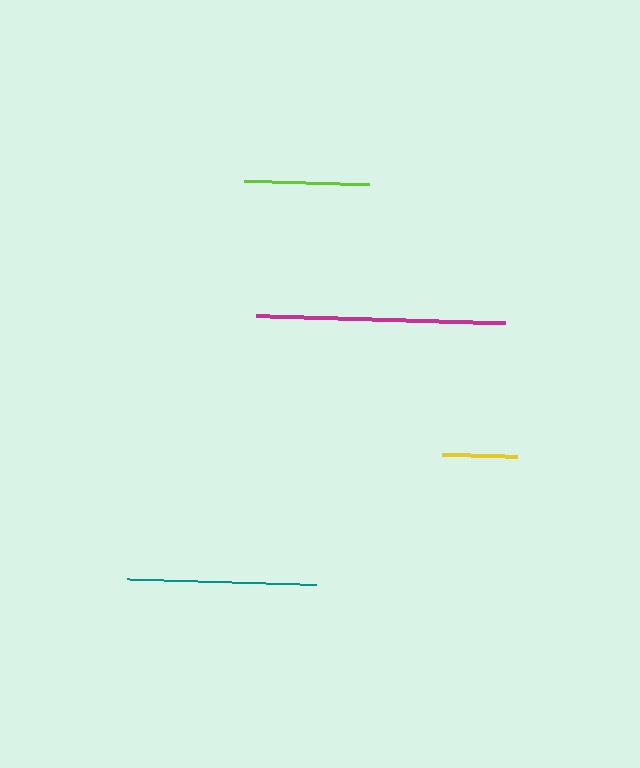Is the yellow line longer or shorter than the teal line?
The teal line is longer than the yellow line.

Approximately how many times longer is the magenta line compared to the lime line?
The magenta line is approximately 2.0 times the length of the lime line.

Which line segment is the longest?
The magenta line is the longest at approximately 250 pixels.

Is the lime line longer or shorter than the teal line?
The teal line is longer than the lime line.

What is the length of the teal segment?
The teal segment is approximately 188 pixels long.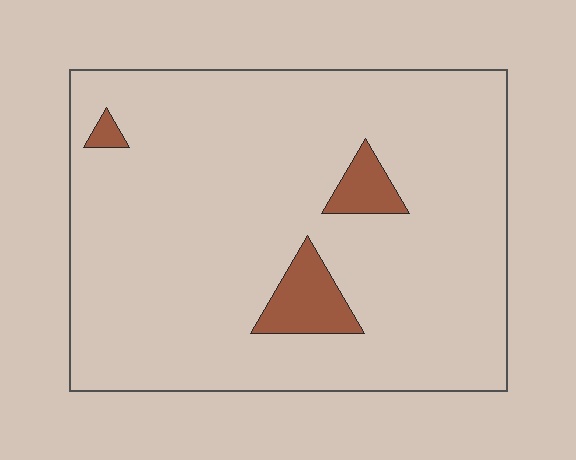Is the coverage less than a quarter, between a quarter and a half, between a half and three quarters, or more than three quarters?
Less than a quarter.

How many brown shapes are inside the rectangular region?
3.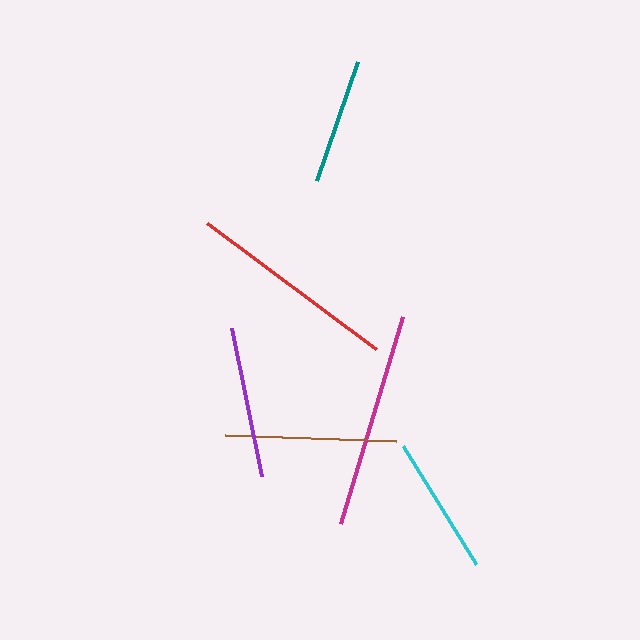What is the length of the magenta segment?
The magenta segment is approximately 216 pixels long.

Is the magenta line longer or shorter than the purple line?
The magenta line is longer than the purple line.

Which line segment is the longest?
The magenta line is the longest at approximately 216 pixels.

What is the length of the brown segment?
The brown segment is approximately 171 pixels long.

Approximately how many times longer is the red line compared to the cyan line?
The red line is approximately 1.5 times the length of the cyan line.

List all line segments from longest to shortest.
From longest to shortest: magenta, red, brown, purple, cyan, teal.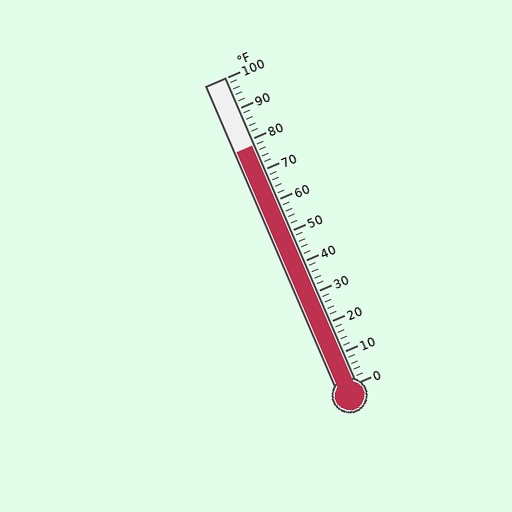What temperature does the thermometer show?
The thermometer shows approximately 78°F.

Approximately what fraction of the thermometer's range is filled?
The thermometer is filled to approximately 80% of its range.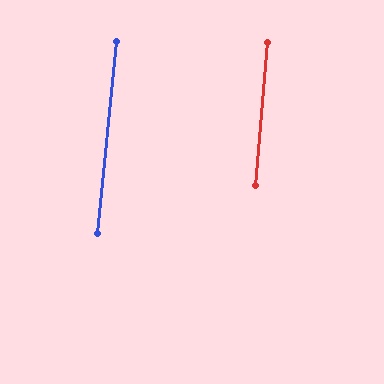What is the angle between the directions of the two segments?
Approximately 1 degree.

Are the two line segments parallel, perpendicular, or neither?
Parallel — their directions differ by only 1.0°.